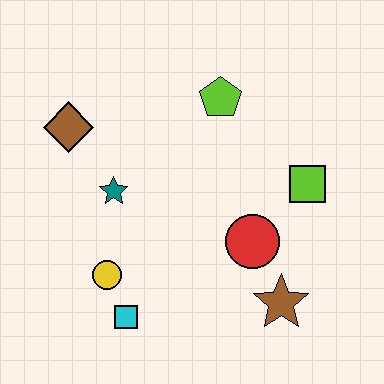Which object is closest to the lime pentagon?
The lime square is closest to the lime pentagon.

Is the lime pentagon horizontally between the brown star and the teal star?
Yes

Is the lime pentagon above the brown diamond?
Yes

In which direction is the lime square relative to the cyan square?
The lime square is to the right of the cyan square.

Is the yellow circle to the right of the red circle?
No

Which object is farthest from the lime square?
The brown diamond is farthest from the lime square.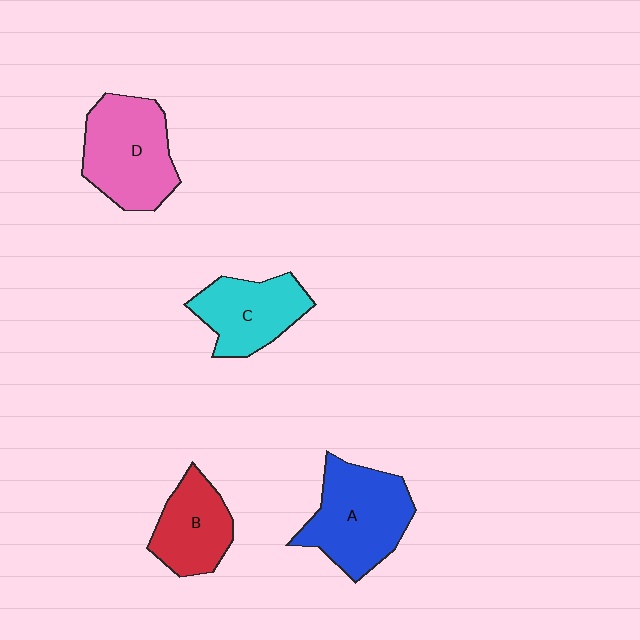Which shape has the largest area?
Shape A (blue).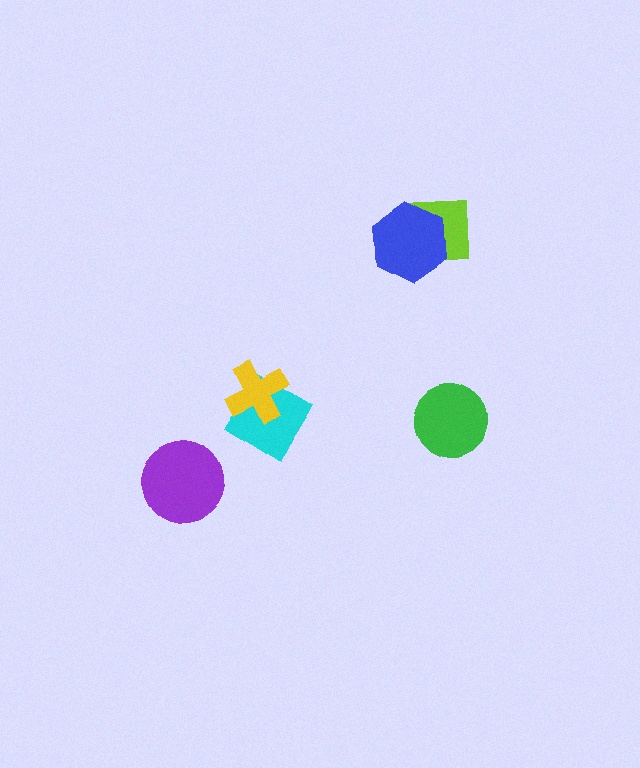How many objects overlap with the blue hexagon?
1 object overlaps with the blue hexagon.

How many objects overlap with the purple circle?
0 objects overlap with the purple circle.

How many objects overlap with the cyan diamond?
1 object overlaps with the cyan diamond.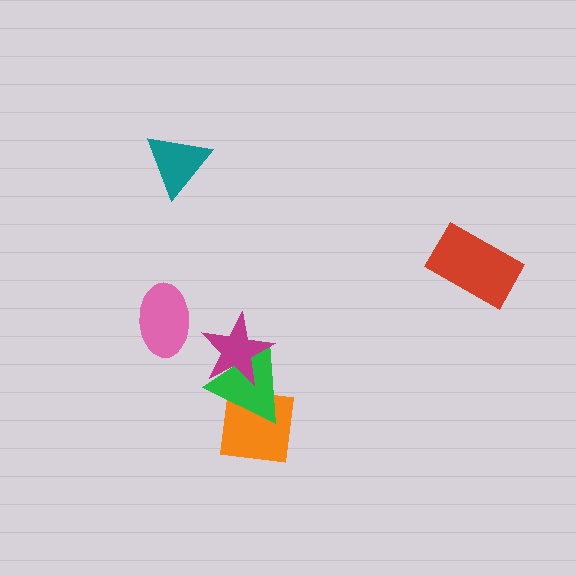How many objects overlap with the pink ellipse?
0 objects overlap with the pink ellipse.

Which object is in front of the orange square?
The green triangle is in front of the orange square.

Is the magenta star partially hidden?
No, no other shape covers it.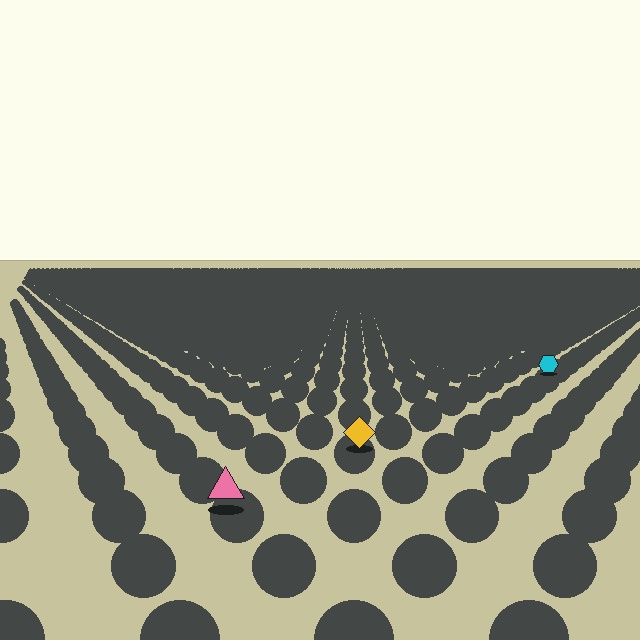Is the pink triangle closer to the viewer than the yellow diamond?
Yes. The pink triangle is closer — you can tell from the texture gradient: the ground texture is coarser near it.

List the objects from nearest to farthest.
From nearest to farthest: the pink triangle, the yellow diamond, the cyan hexagon.